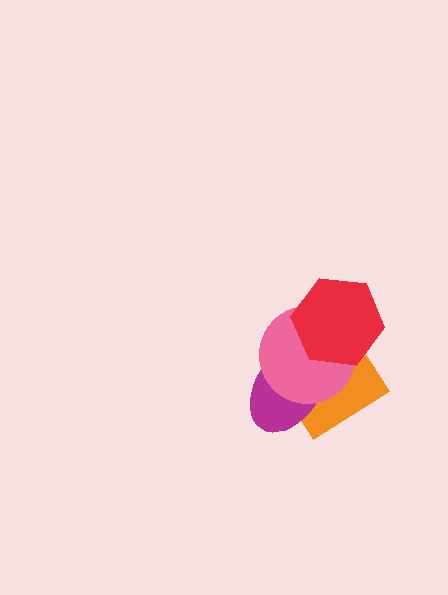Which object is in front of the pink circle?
The red hexagon is in front of the pink circle.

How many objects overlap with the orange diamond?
3 objects overlap with the orange diamond.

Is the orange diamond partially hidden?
Yes, it is partially covered by another shape.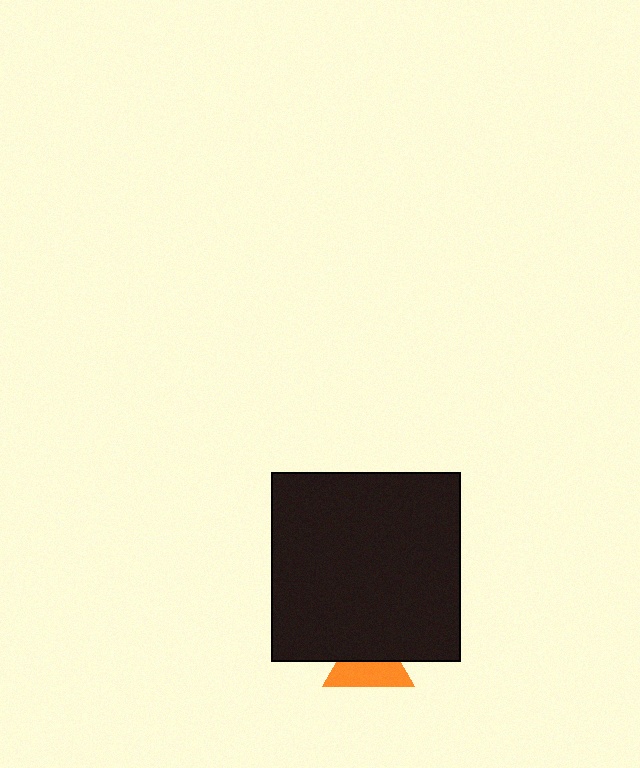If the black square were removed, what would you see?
You would see the complete orange triangle.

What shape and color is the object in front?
The object in front is a black square.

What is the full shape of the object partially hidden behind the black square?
The partially hidden object is an orange triangle.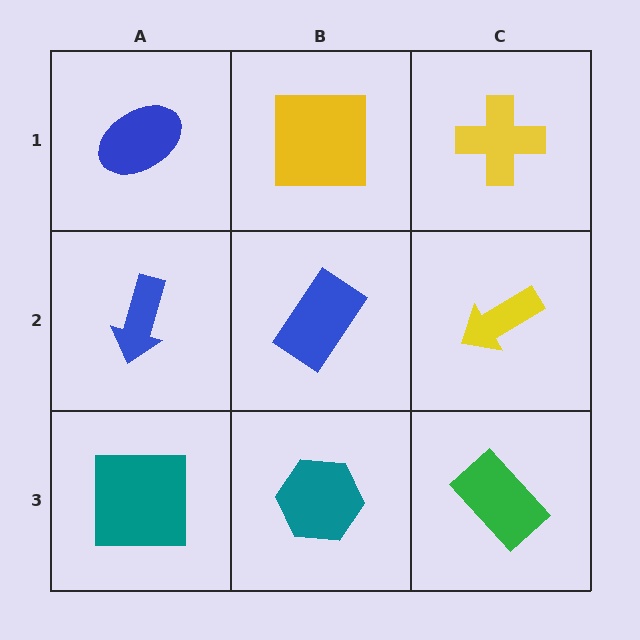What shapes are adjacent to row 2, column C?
A yellow cross (row 1, column C), a green rectangle (row 3, column C), a blue rectangle (row 2, column B).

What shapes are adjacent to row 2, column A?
A blue ellipse (row 1, column A), a teal square (row 3, column A), a blue rectangle (row 2, column B).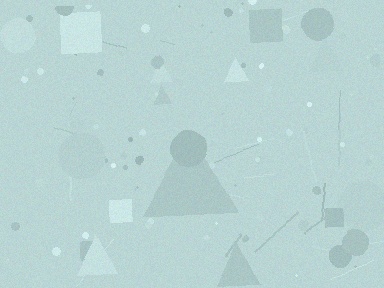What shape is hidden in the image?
A triangle is hidden in the image.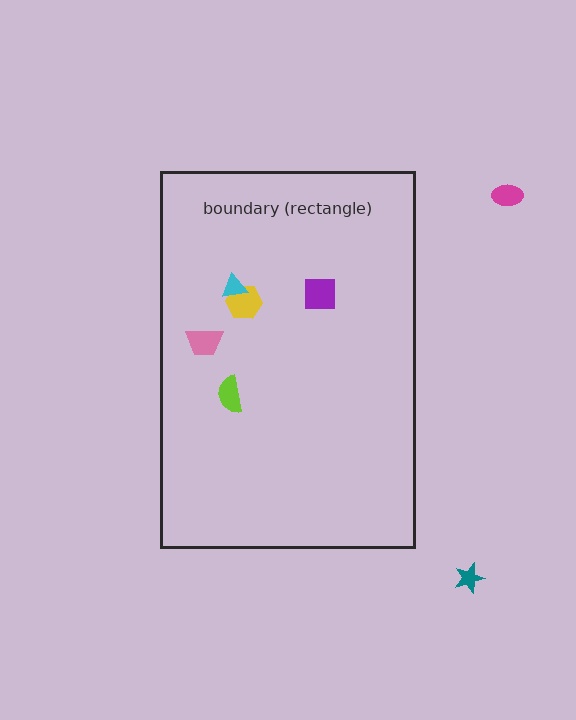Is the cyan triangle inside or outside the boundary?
Inside.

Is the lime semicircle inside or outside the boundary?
Inside.